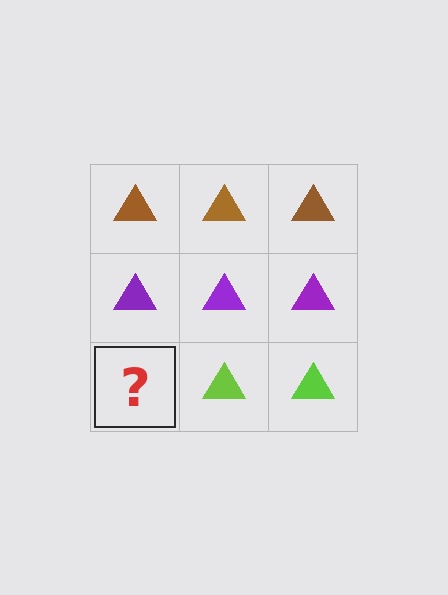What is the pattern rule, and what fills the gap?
The rule is that each row has a consistent color. The gap should be filled with a lime triangle.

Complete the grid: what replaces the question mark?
The question mark should be replaced with a lime triangle.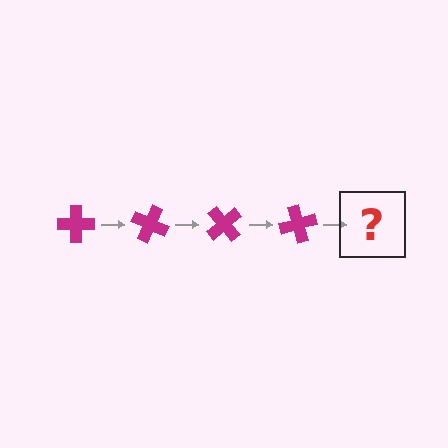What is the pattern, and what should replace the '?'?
The pattern is that the cross rotates 25 degrees each step. The '?' should be a magenta cross rotated 100 degrees.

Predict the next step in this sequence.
The next step is a magenta cross rotated 100 degrees.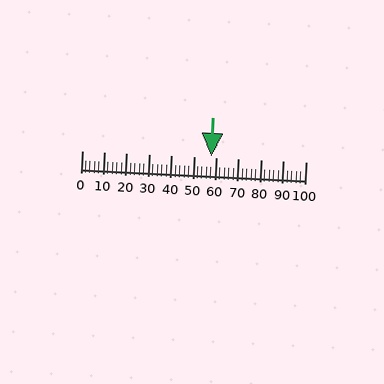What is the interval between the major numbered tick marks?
The major tick marks are spaced 10 units apart.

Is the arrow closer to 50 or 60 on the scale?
The arrow is closer to 60.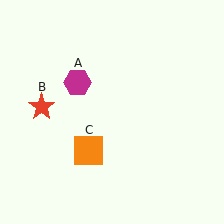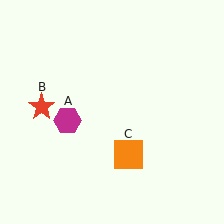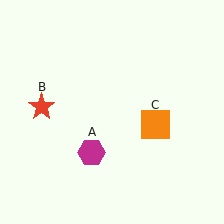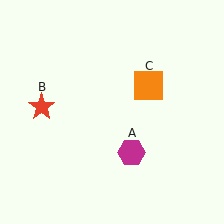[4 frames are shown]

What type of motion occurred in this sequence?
The magenta hexagon (object A), orange square (object C) rotated counterclockwise around the center of the scene.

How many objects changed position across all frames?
2 objects changed position: magenta hexagon (object A), orange square (object C).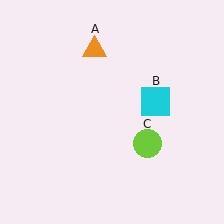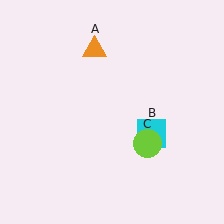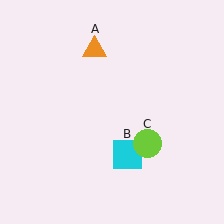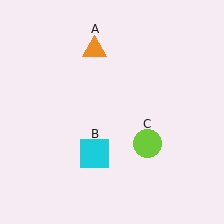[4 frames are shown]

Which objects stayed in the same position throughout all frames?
Orange triangle (object A) and lime circle (object C) remained stationary.